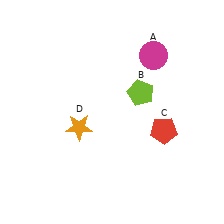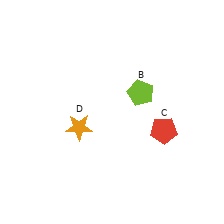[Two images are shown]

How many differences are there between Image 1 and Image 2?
There is 1 difference between the two images.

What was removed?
The magenta circle (A) was removed in Image 2.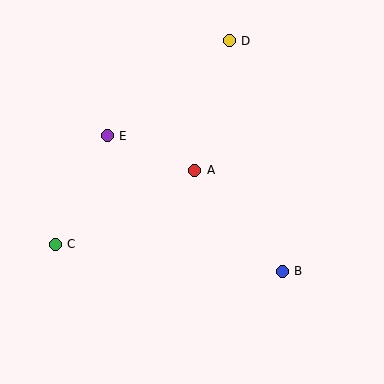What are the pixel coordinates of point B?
Point B is at (282, 271).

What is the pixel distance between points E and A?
The distance between E and A is 94 pixels.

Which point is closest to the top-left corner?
Point E is closest to the top-left corner.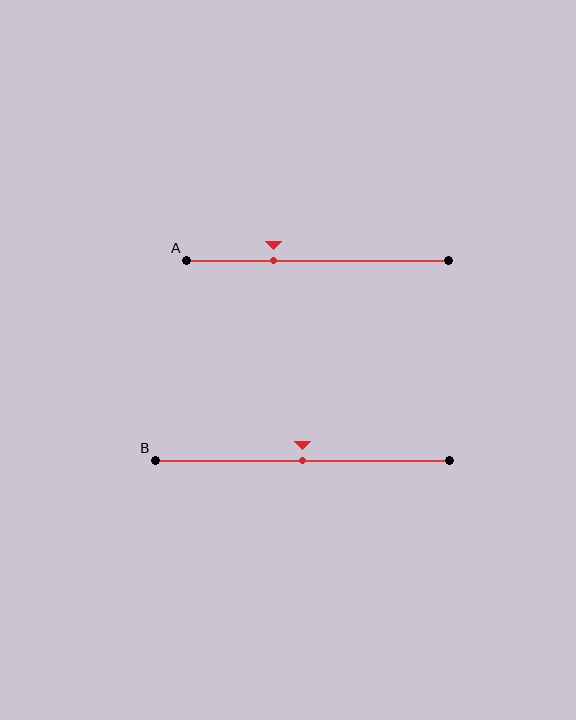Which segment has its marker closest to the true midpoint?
Segment B has its marker closest to the true midpoint.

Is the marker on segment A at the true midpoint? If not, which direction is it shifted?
No, the marker on segment A is shifted to the left by about 17% of the segment length.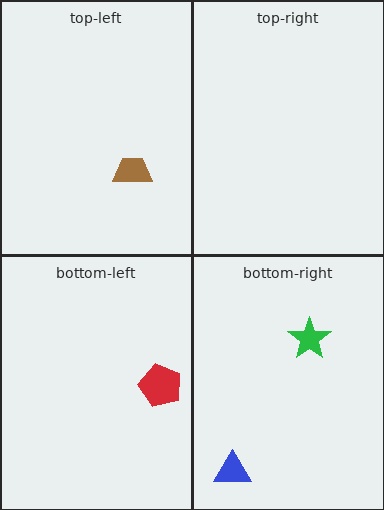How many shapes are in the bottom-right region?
2.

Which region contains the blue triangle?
The bottom-right region.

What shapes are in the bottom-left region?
The red pentagon.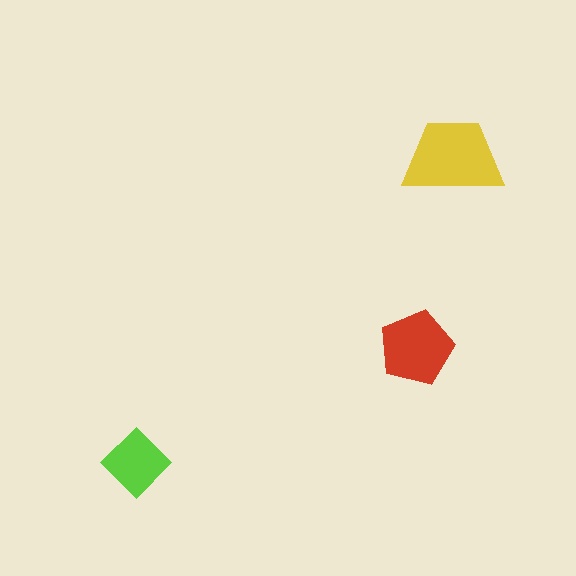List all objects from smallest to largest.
The lime diamond, the red pentagon, the yellow trapezoid.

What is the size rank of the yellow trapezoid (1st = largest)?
1st.